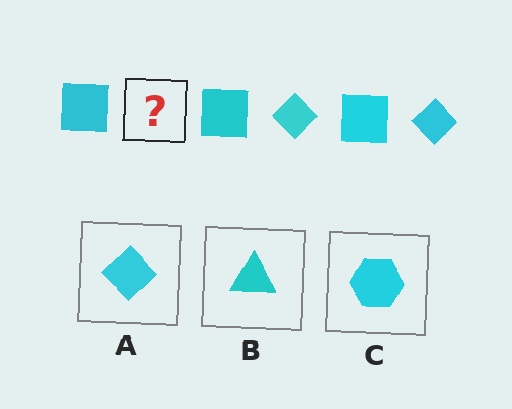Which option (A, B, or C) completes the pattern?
A.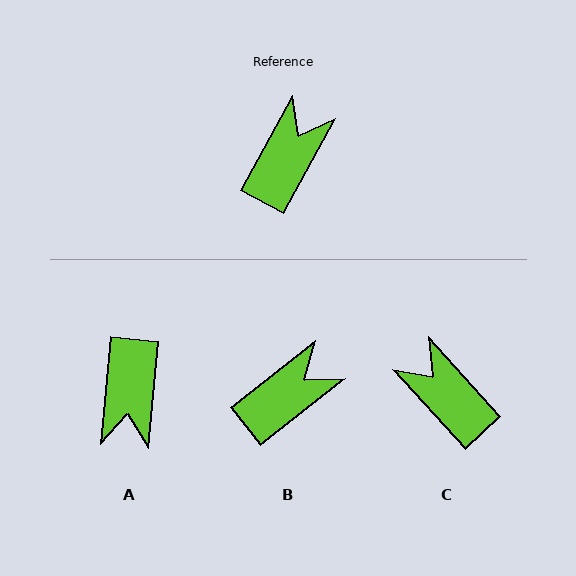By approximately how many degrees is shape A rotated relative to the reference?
Approximately 157 degrees clockwise.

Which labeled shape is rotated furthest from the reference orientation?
A, about 157 degrees away.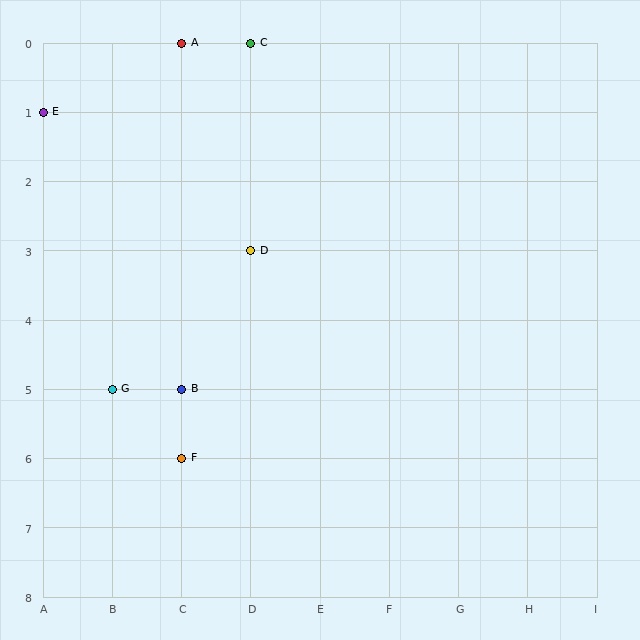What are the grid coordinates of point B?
Point B is at grid coordinates (C, 5).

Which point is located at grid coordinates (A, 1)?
Point E is at (A, 1).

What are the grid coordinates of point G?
Point G is at grid coordinates (B, 5).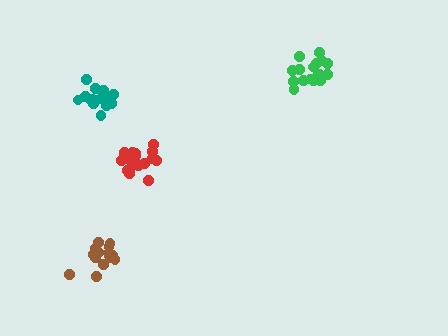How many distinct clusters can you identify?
There are 4 distinct clusters.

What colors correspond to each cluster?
The clusters are colored: brown, green, red, teal.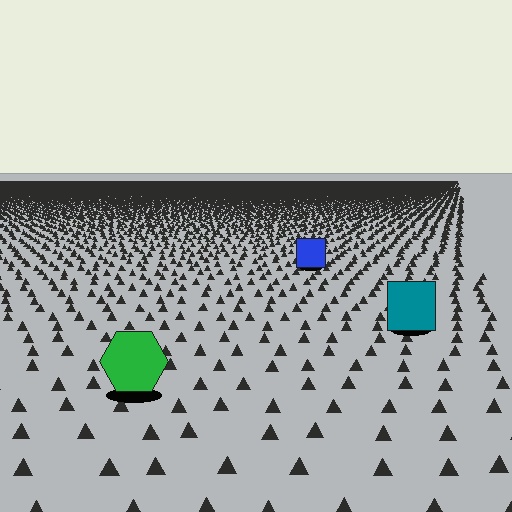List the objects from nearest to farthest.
From nearest to farthest: the green hexagon, the teal square, the blue square.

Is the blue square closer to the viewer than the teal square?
No. The teal square is closer — you can tell from the texture gradient: the ground texture is coarser near it.